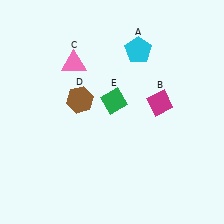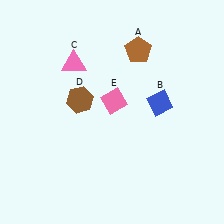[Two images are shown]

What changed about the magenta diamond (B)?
In Image 1, B is magenta. In Image 2, it changed to blue.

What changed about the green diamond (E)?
In Image 1, E is green. In Image 2, it changed to pink.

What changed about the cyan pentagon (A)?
In Image 1, A is cyan. In Image 2, it changed to brown.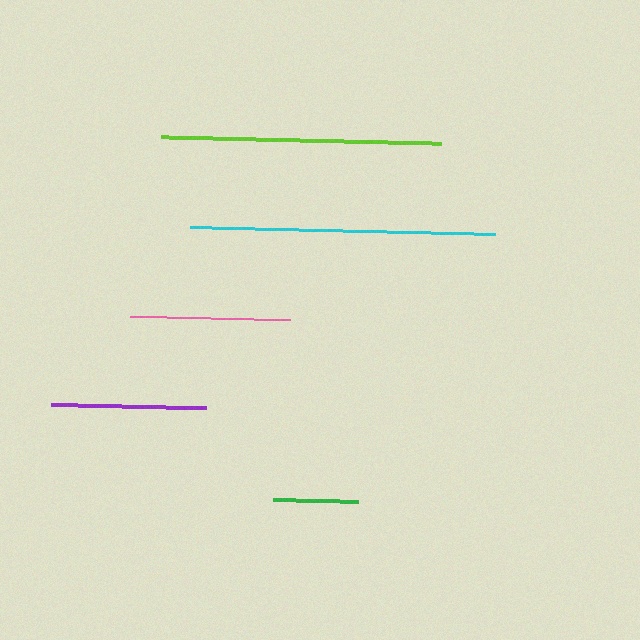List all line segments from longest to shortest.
From longest to shortest: cyan, lime, pink, purple, green.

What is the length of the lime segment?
The lime segment is approximately 280 pixels long.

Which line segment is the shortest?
The green line is the shortest at approximately 85 pixels.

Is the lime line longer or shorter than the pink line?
The lime line is longer than the pink line.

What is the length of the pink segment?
The pink segment is approximately 160 pixels long.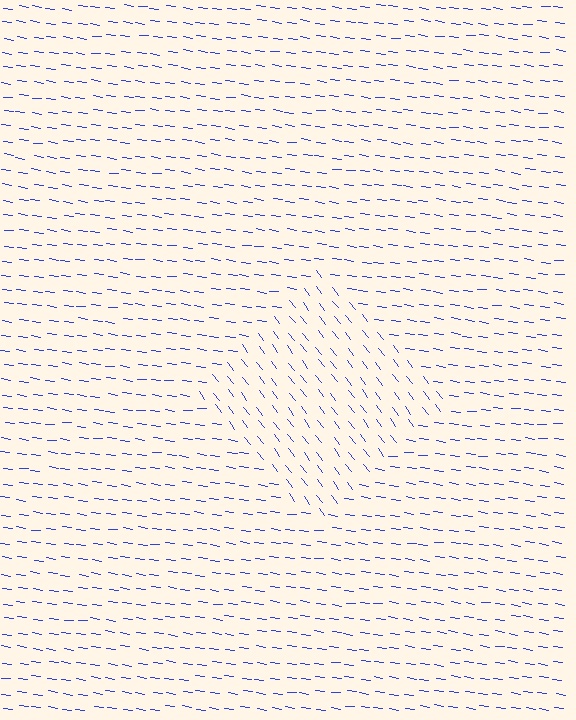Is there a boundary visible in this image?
Yes, there is a texture boundary formed by a change in line orientation.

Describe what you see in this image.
The image is filled with small blue line segments. A diamond region in the image has lines oriented differently from the surrounding lines, creating a visible texture boundary.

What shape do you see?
I see a diamond.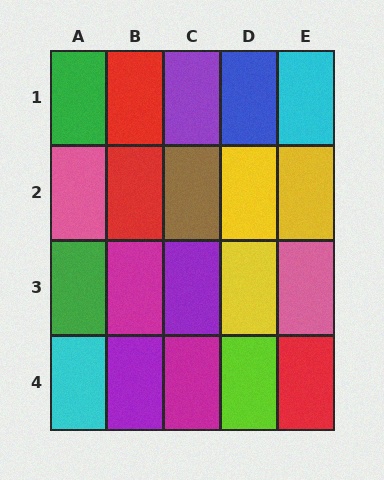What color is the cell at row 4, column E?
Red.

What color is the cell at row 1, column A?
Green.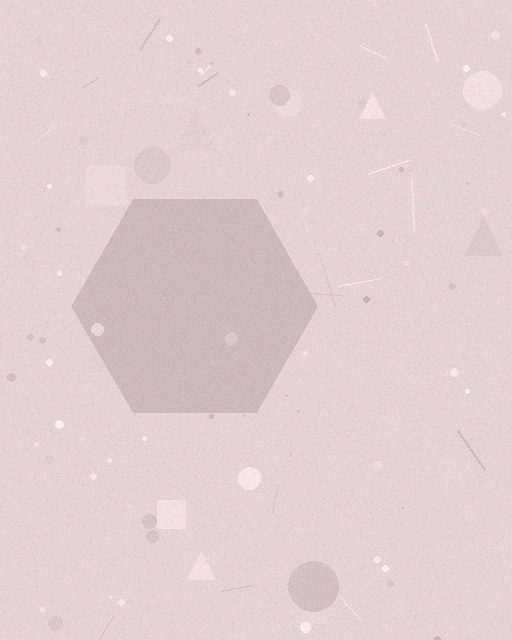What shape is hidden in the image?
A hexagon is hidden in the image.